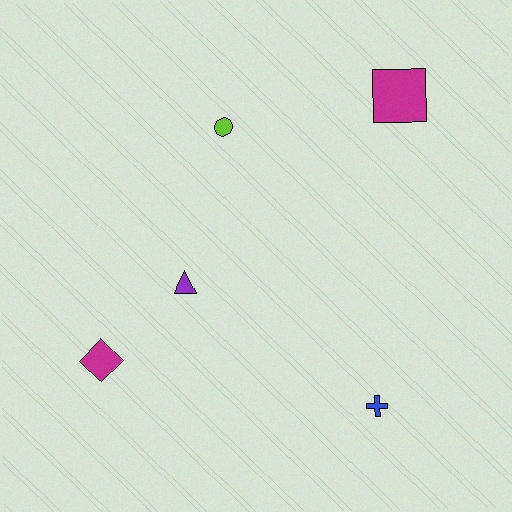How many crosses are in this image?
There is 1 cross.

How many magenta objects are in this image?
There are 2 magenta objects.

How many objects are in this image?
There are 5 objects.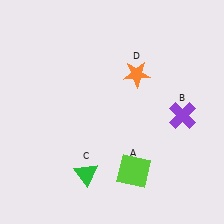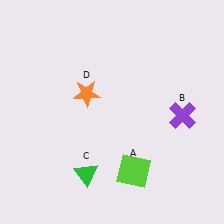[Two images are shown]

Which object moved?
The orange star (D) moved left.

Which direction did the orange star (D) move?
The orange star (D) moved left.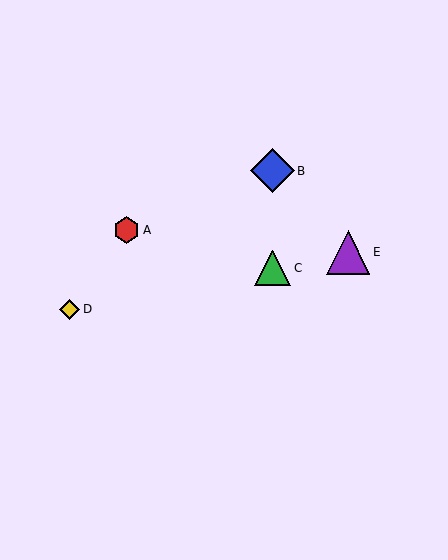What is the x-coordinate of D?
Object D is at x≈70.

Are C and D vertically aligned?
No, C is at x≈273 and D is at x≈70.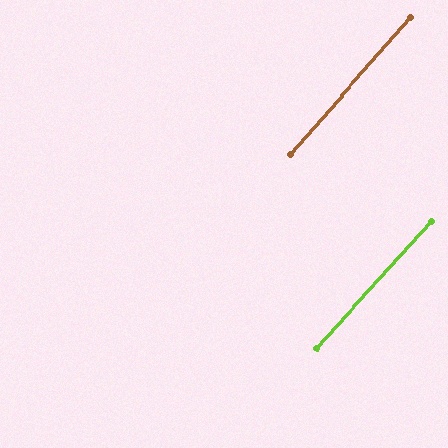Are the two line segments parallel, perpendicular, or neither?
Parallel — their directions differ by only 0.6°.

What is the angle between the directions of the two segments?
Approximately 1 degree.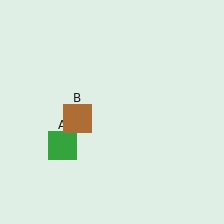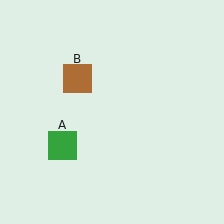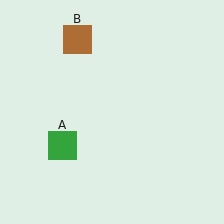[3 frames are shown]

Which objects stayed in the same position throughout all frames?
Green square (object A) remained stationary.